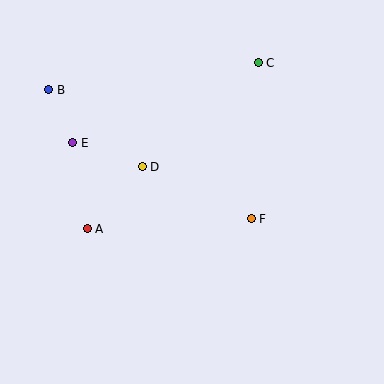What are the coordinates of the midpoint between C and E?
The midpoint between C and E is at (166, 103).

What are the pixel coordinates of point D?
Point D is at (142, 167).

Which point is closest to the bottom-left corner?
Point A is closest to the bottom-left corner.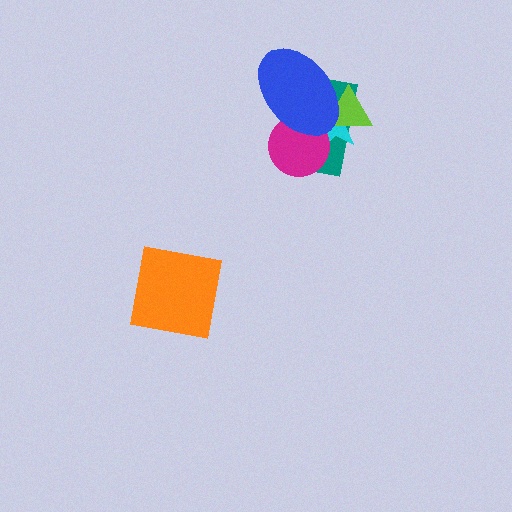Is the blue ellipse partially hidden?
No, no other shape covers it.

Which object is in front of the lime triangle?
The blue ellipse is in front of the lime triangle.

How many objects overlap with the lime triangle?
3 objects overlap with the lime triangle.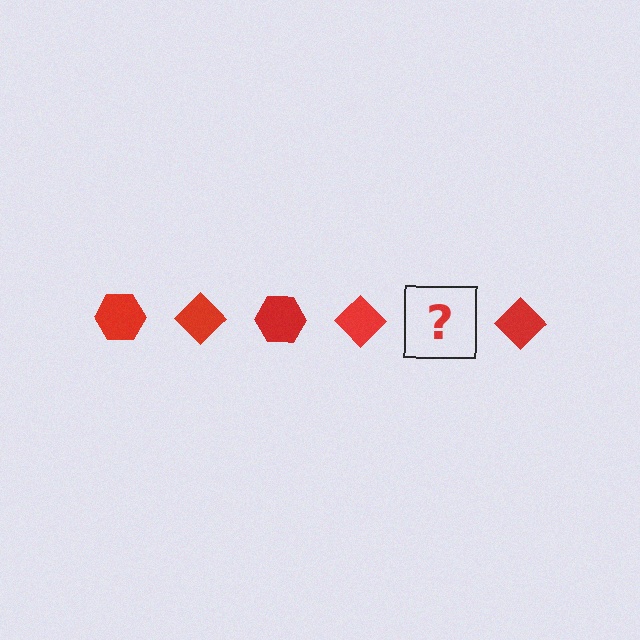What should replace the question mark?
The question mark should be replaced with a red hexagon.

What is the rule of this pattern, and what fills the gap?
The rule is that the pattern cycles through hexagon, diamond shapes in red. The gap should be filled with a red hexagon.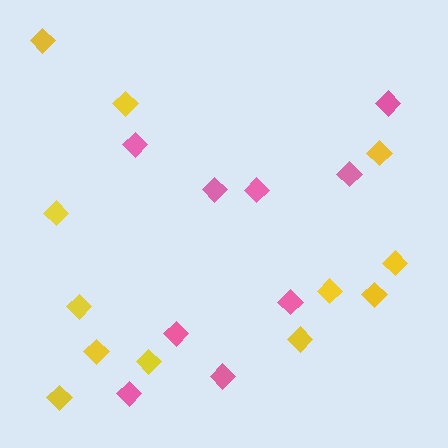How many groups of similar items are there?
There are 2 groups: one group of pink diamonds (9) and one group of yellow diamonds (12).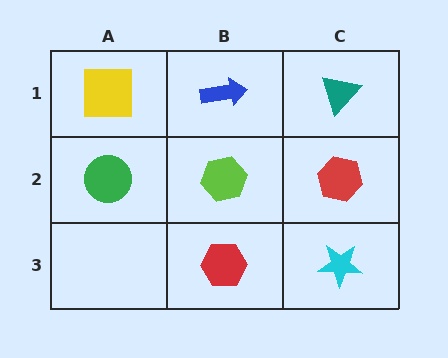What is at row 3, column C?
A cyan star.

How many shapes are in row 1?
3 shapes.